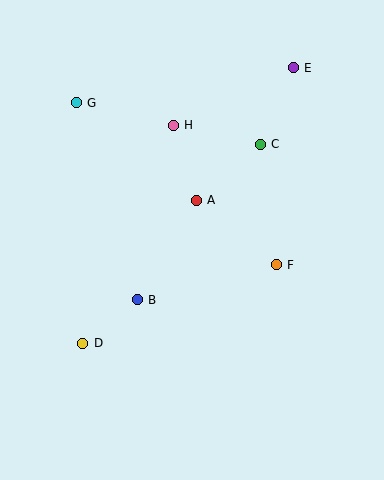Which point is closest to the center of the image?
Point A at (196, 200) is closest to the center.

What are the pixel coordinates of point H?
Point H is at (173, 125).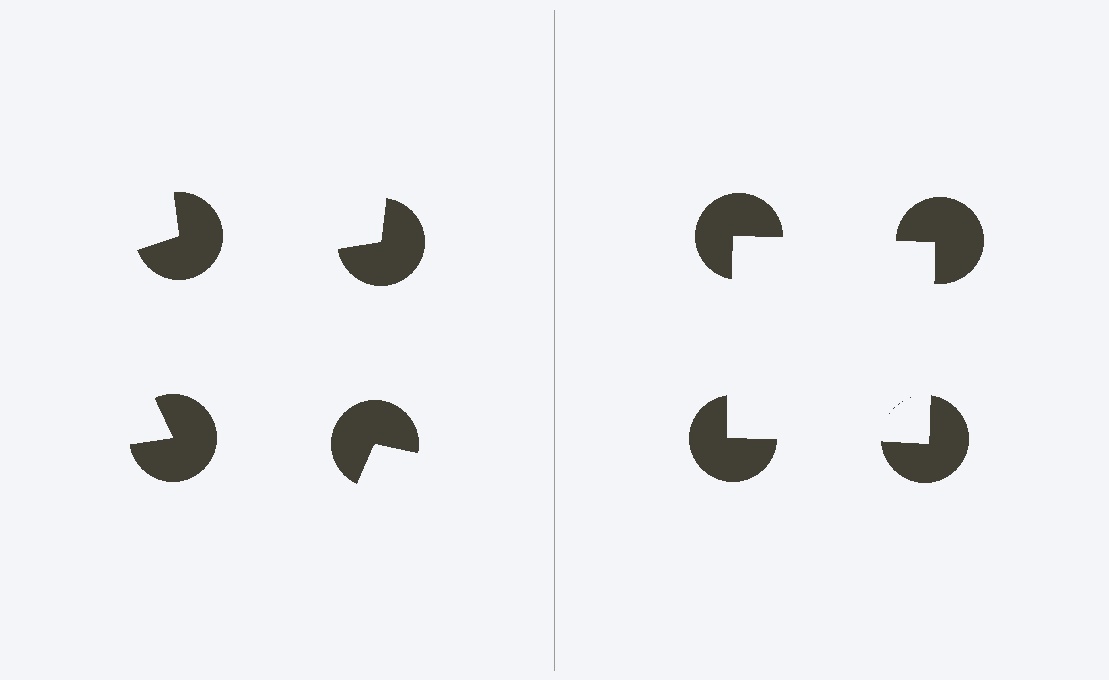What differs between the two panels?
The pac-man discs are positioned identically on both sides; only the wedge orientations differ. On the right they align to a square; on the left they are misaligned.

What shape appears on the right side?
An illusory square.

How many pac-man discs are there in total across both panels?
8 — 4 on each side.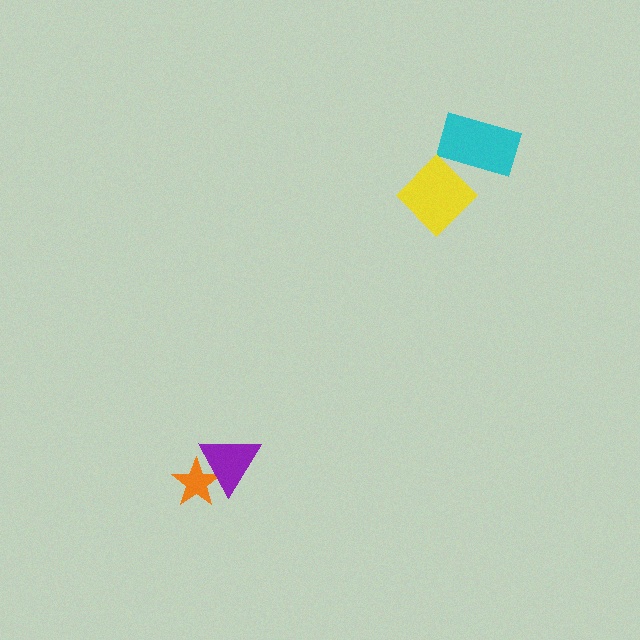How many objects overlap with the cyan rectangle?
1 object overlaps with the cyan rectangle.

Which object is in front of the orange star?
The purple triangle is in front of the orange star.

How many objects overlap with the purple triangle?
1 object overlaps with the purple triangle.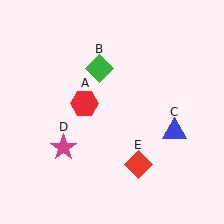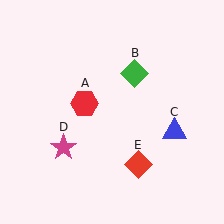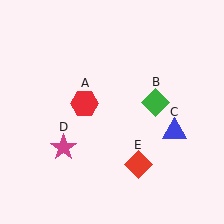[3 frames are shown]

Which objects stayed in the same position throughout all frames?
Red hexagon (object A) and blue triangle (object C) and magenta star (object D) and red diamond (object E) remained stationary.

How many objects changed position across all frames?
1 object changed position: green diamond (object B).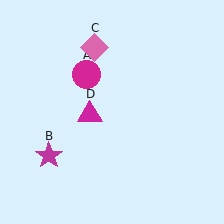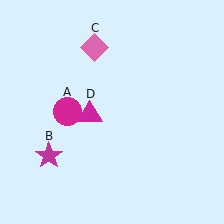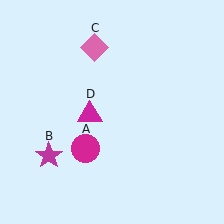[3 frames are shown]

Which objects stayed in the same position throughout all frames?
Magenta star (object B) and pink diamond (object C) and magenta triangle (object D) remained stationary.